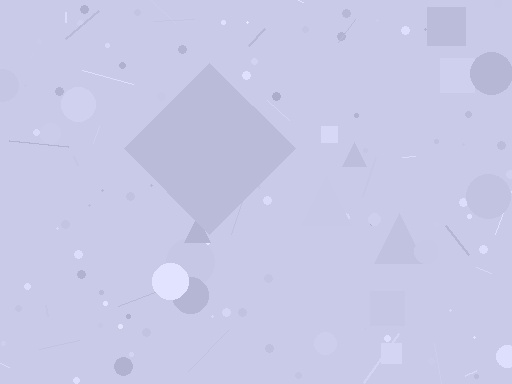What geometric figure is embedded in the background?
A diamond is embedded in the background.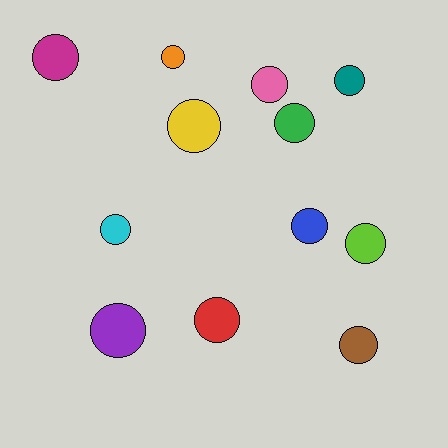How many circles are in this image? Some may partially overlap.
There are 12 circles.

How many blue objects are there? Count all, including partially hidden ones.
There is 1 blue object.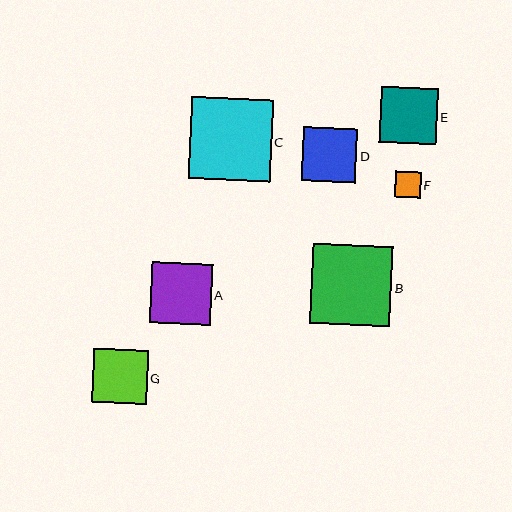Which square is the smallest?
Square F is the smallest with a size of approximately 26 pixels.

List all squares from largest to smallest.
From largest to smallest: C, B, A, E, G, D, F.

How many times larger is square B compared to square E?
Square B is approximately 1.4 times the size of square E.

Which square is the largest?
Square C is the largest with a size of approximately 81 pixels.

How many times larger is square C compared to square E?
Square C is approximately 1.4 times the size of square E.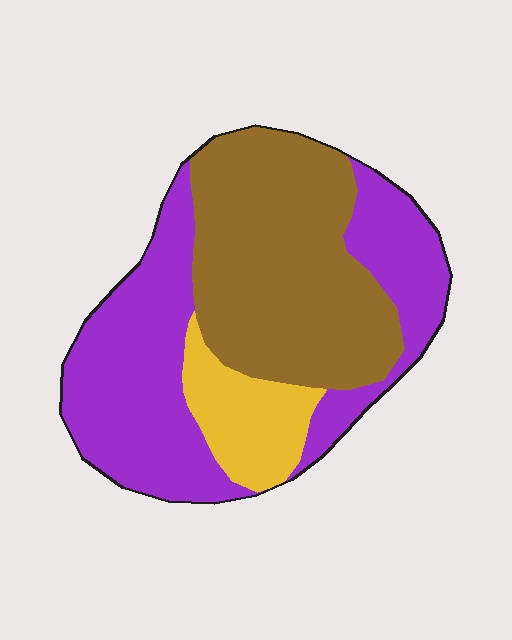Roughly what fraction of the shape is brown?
Brown takes up about two fifths (2/5) of the shape.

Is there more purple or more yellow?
Purple.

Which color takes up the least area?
Yellow, at roughly 15%.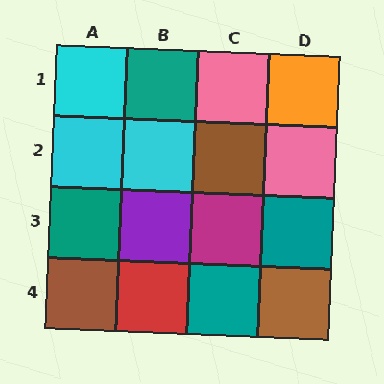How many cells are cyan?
3 cells are cyan.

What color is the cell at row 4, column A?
Brown.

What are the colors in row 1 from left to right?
Cyan, teal, pink, orange.